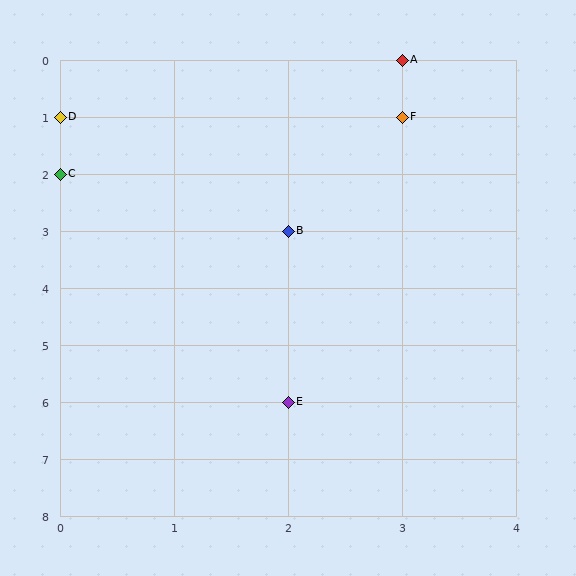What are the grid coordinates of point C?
Point C is at grid coordinates (0, 2).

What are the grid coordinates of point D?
Point D is at grid coordinates (0, 1).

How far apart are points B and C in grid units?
Points B and C are 2 columns and 1 row apart (about 2.2 grid units diagonally).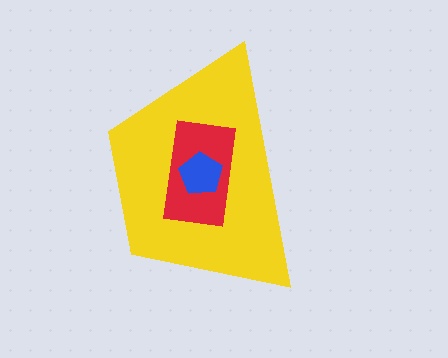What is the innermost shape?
The blue pentagon.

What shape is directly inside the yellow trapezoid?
The red rectangle.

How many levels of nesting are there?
3.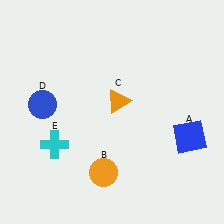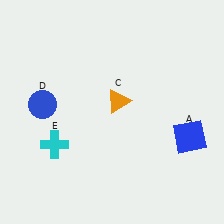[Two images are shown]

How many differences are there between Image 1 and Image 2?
There is 1 difference between the two images.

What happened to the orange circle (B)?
The orange circle (B) was removed in Image 2. It was in the bottom-left area of Image 1.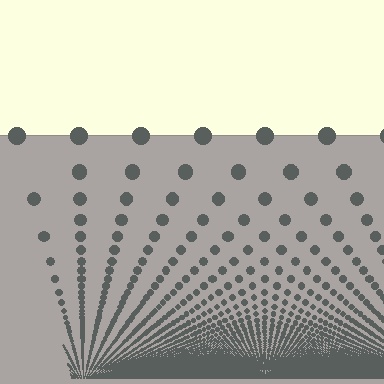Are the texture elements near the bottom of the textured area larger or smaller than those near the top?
Smaller. The gradient is inverted — elements near the bottom are smaller and denser.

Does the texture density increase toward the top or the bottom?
Density increases toward the bottom.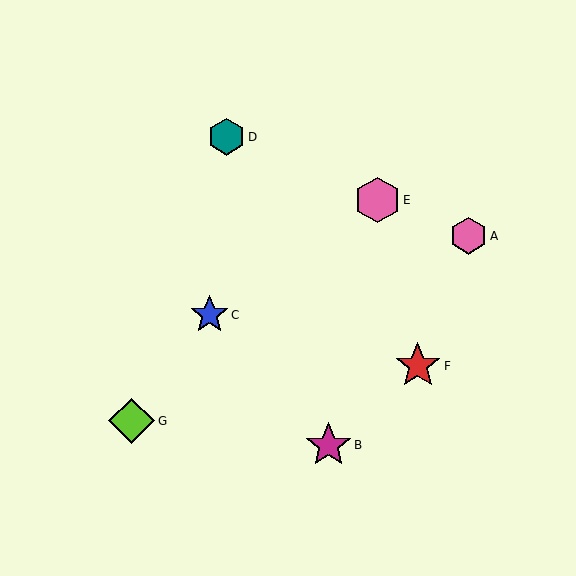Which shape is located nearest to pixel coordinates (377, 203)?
The pink hexagon (labeled E) at (377, 200) is nearest to that location.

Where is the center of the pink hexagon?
The center of the pink hexagon is at (377, 200).